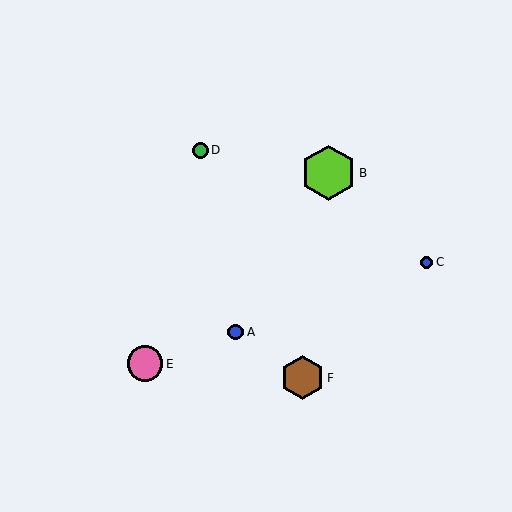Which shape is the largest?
The lime hexagon (labeled B) is the largest.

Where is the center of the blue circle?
The center of the blue circle is at (426, 262).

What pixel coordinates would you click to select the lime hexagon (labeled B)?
Click at (329, 173) to select the lime hexagon B.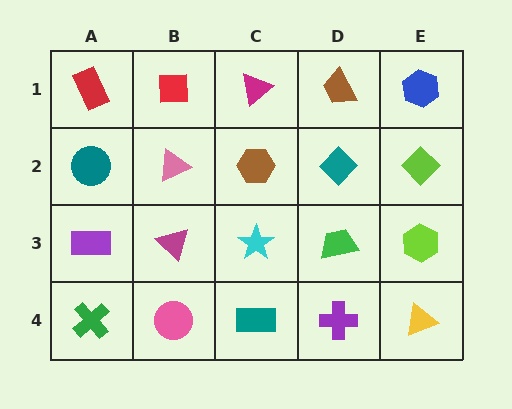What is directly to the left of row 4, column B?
A green cross.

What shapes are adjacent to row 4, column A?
A purple rectangle (row 3, column A), a pink circle (row 4, column B).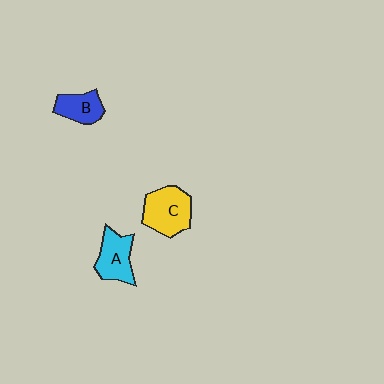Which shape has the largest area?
Shape C (yellow).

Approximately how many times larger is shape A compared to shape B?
Approximately 1.3 times.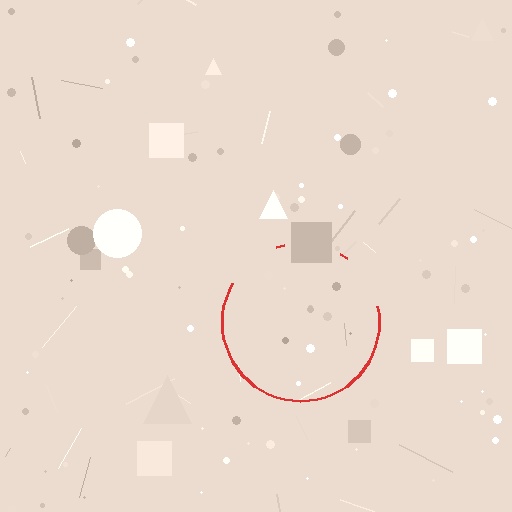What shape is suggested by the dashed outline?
The dashed outline suggests a circle.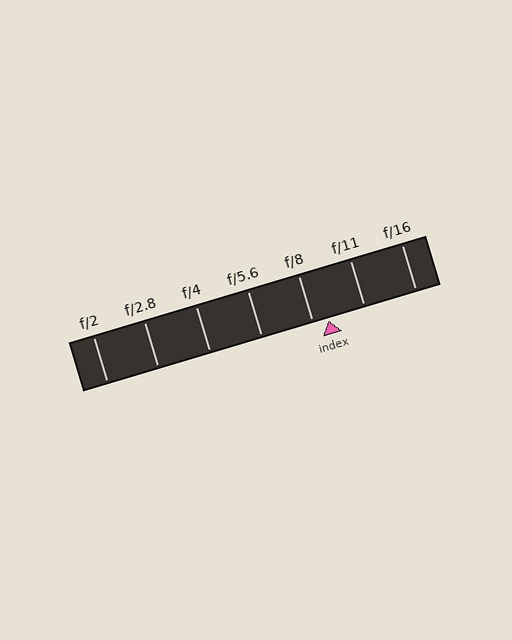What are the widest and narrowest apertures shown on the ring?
The widest aperture shown is f/2 and the narrowest is f/16.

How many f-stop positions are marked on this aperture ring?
There are 7 f-stop positions marked.